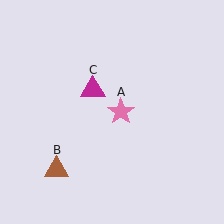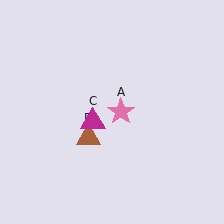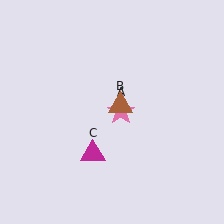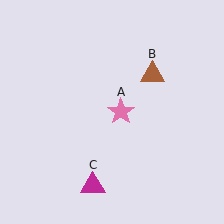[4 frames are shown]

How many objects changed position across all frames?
2 objects changed position: brown triangle (object B), magenta triangle (object C).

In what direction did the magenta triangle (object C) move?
The magenta triangle (object C) moved down.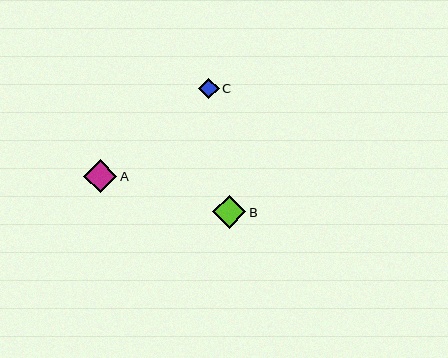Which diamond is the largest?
Diamond A is the largest with a size of approximately 33 pixels.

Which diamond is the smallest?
Diamond C is the smallest with a size of approximately 21 pixels.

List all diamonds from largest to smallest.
From largest to smallest: A, B, C.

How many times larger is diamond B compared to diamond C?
Diamond B is approximately 1.6 times the size of diamond C.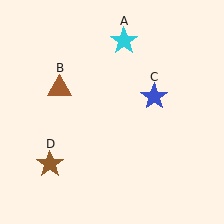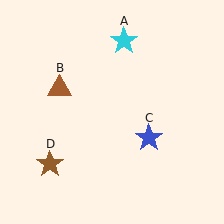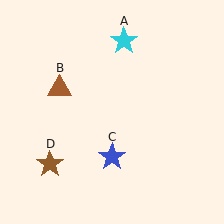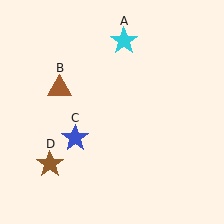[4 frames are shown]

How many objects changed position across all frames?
1 object changed position: blue star (object C).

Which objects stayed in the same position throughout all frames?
Cyan star (object A) and brown triangle (object B) and brown star (object D) remained stationary.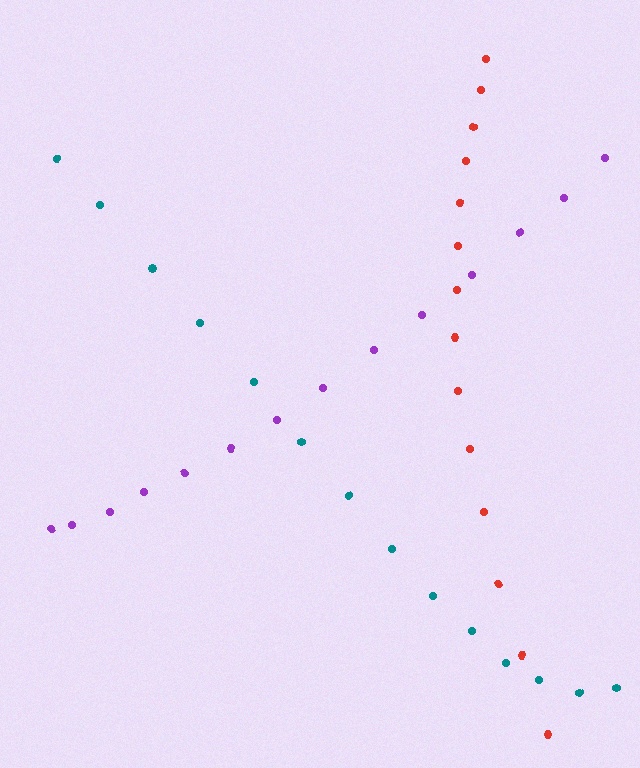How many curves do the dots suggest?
There are 3 distinct paths.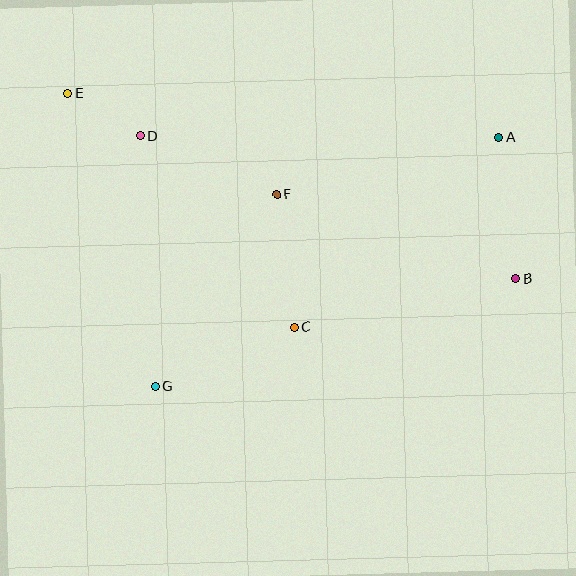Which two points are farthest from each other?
Points B and E are farthest from each other.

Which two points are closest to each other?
Points D and E are closest to each other.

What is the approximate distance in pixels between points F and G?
The distance between F and G is approximately 227 pixels.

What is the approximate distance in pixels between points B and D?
The distance between B and D is approximately 402 pixels.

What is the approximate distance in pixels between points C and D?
The distance between C and D is approximately 246 pixels.